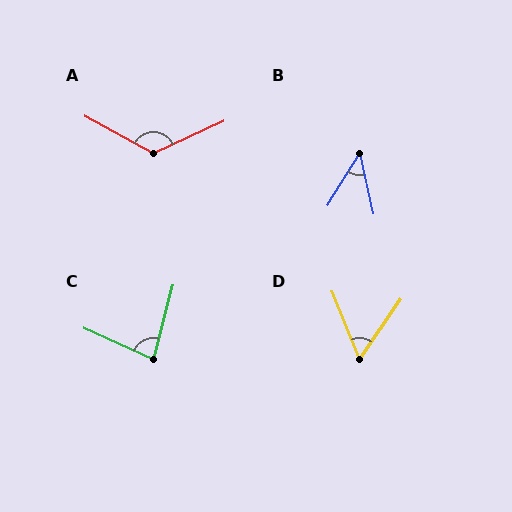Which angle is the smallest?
B, at approximately 44 degrees.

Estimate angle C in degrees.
Approximately 80 degrees.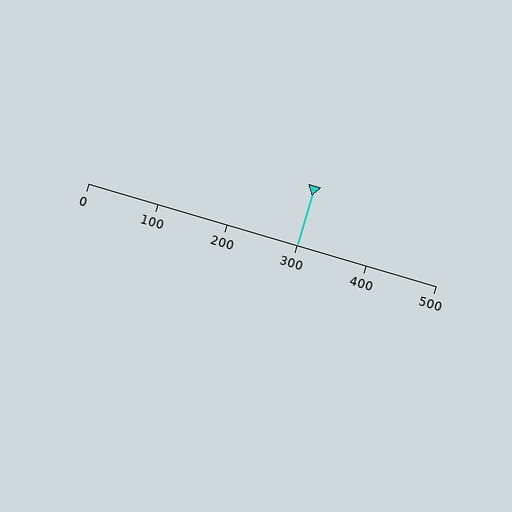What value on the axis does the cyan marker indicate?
The marker indicates approximately 300.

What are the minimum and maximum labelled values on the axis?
The axis runs from 0 to 500.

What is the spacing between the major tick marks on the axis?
The major ticks are spaced 100 apart.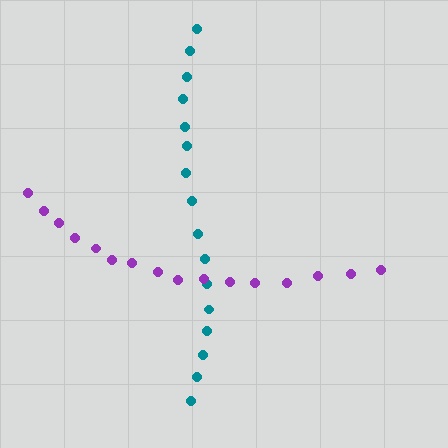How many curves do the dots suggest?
There are 2 distinct paths.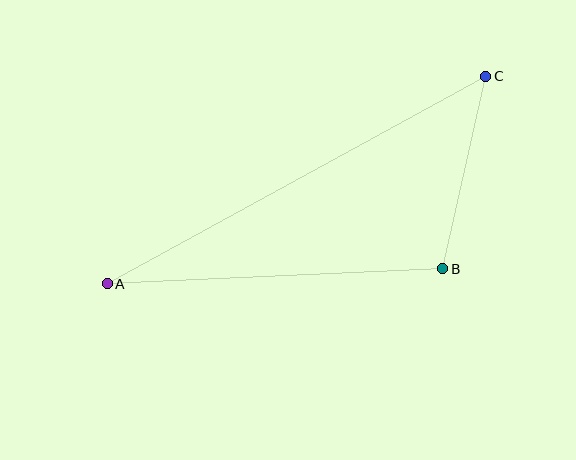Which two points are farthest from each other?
Points A and C are farthest from each other.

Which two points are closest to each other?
Points B and C are closest to each other.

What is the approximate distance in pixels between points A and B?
The distance between A and B is approximately 336 pixels.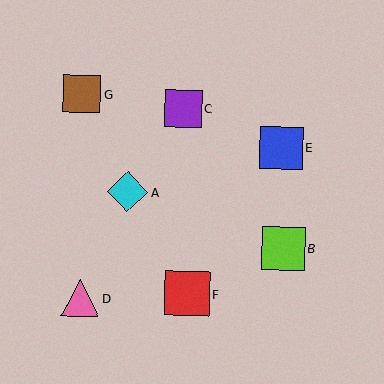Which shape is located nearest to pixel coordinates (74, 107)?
The brown square (labeled G) at (82, 94) is nearest to that location.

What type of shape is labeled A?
Shape A is a cyan diamond.